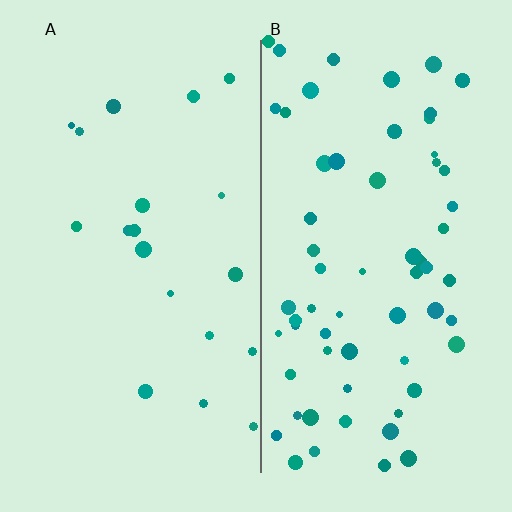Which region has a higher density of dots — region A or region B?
B (the right).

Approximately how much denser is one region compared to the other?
Approximately 3.2× — region B over region A.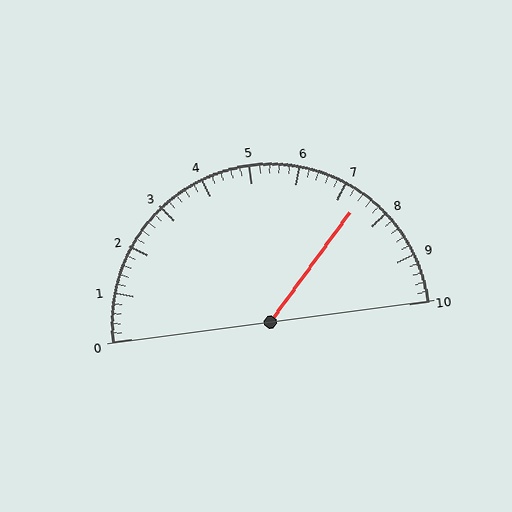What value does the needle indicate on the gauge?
The needle indicates approximately 7.4.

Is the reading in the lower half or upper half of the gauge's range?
The reading is in the upper half of the range (0 to 10).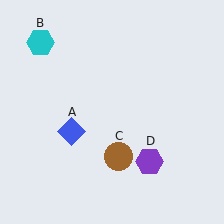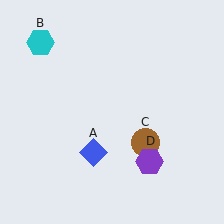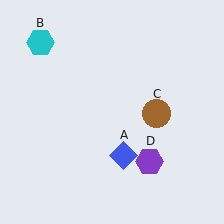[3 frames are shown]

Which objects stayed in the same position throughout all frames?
Cyan hexagon (object B) and purple hexagon (object D) remained stationary.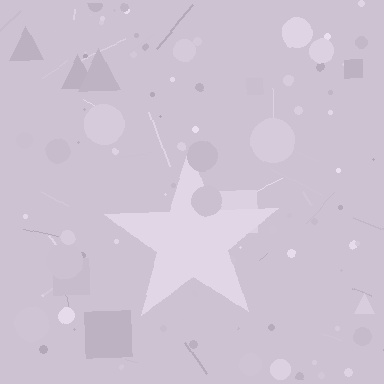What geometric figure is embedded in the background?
A star is embedded in the background.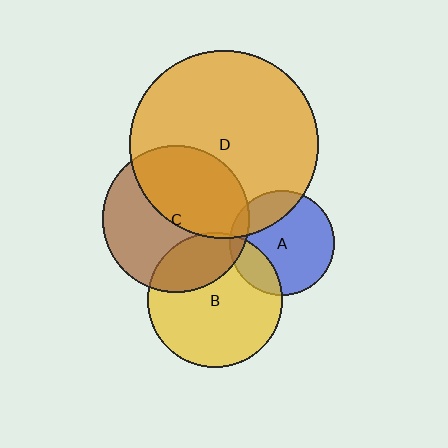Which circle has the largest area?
Circle D (orange).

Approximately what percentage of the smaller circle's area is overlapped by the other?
Approximately 5%.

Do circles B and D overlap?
Yes.